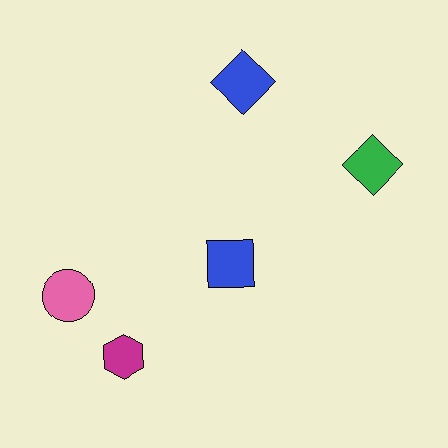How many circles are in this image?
There is 1 circle.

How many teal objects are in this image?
There are no teal objects.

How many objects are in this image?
There are 5 objects.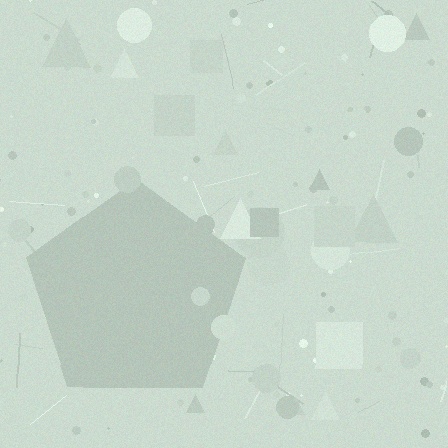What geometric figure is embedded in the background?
A pentagon is embedded in the background.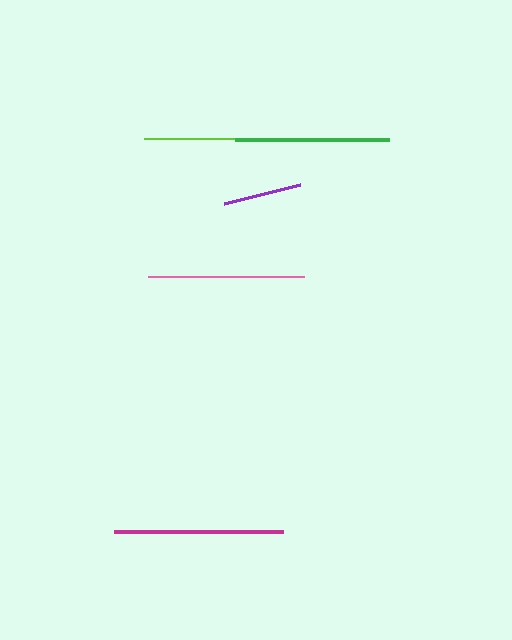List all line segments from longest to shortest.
From longest to shortest: lime, magenta, pink, green, purple.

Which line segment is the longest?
The lime line is the longest at approximately 191 pixels.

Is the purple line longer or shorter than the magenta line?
The magenta line is longer than the purple line.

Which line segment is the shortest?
The purple line is the shortest at approximately 79 pixels.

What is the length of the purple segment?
The purple segment is approximately 79 pixels long.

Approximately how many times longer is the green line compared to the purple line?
The green line is approximately 2.0 times the length of the purple line.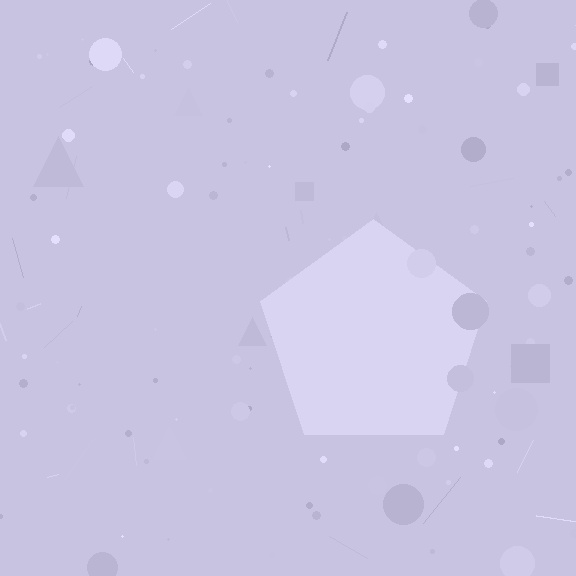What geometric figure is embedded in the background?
A pentagon is embedded in the background.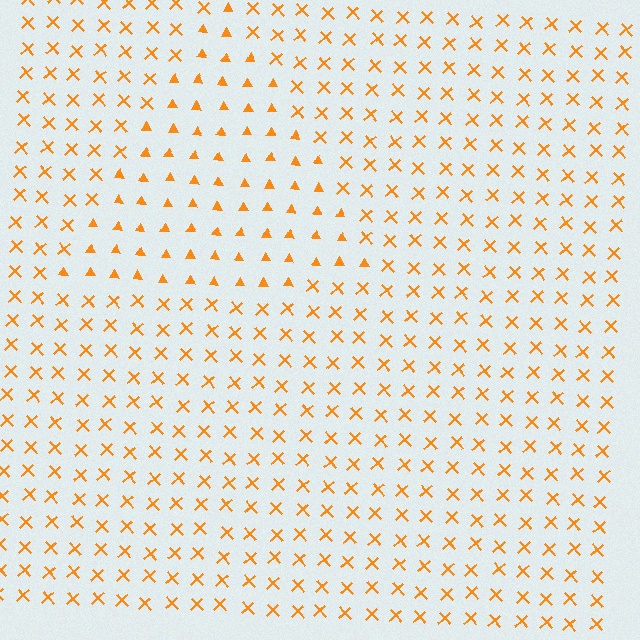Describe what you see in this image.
The image is filled with small orange elements arranged in a uniform grid. A triangle-shaped region contains triangles, while the surrounding area contains X marks. The boundary is defined purely by the change in element shape.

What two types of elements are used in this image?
The image uses triangles inside the triangle region and X marks outside it.